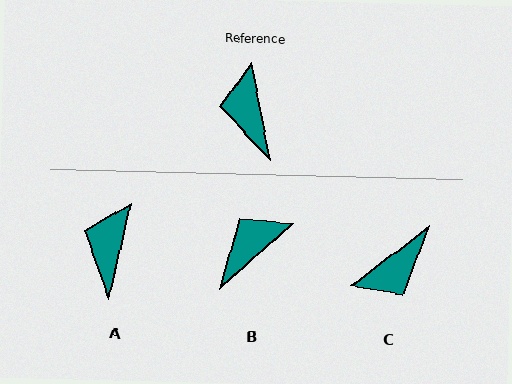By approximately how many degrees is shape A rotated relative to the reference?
Approximately 23 degrees clockwise.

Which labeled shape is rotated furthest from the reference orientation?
C, about 117 degrees away.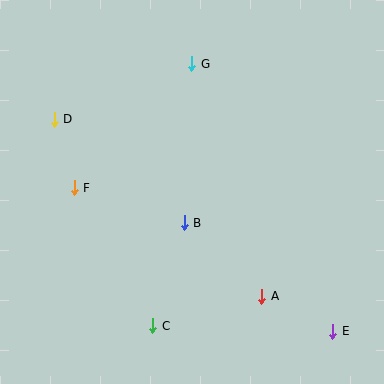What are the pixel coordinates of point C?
Point C is at (153, 326).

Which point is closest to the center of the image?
Point B at (184, 223) is closest to the center.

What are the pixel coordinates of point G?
Point G is at (192, 64).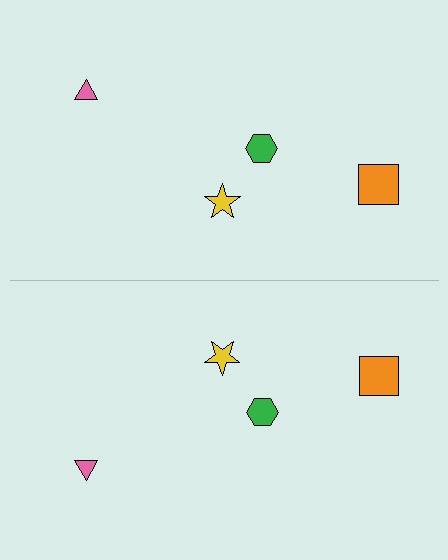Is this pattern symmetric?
Yes, this pattern has bilateral (reflection) symmetry.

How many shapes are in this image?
There are 8 shapes in this image.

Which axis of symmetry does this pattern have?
The pattern has a horizontal axis of symmetry running through the center of the image.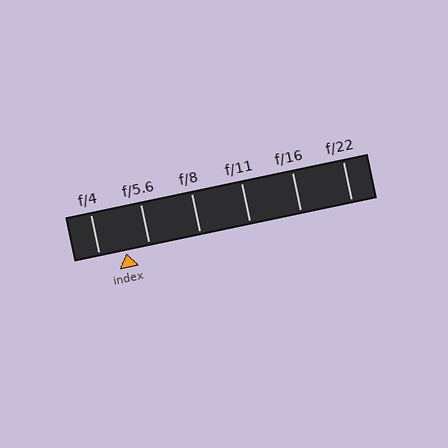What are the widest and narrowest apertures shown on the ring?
The widest aperture shown is f/4 and the narrowest is f/22.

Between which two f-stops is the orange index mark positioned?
The index mark is between f/4 and f/5.6.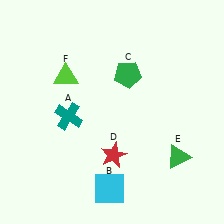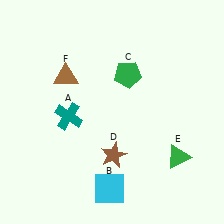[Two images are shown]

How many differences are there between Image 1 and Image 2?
There are 2 differences between the two images.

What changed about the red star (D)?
In Image 1, D is red. In Image 2, it changed to brown.